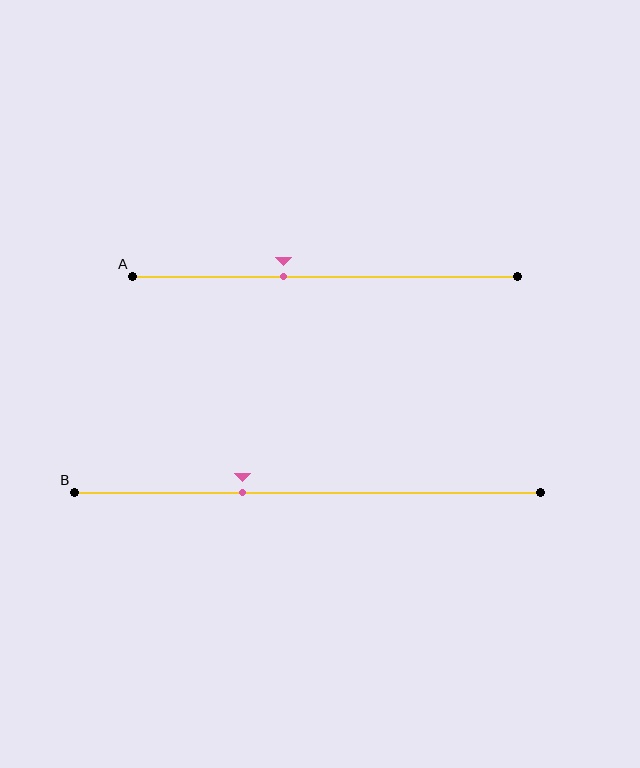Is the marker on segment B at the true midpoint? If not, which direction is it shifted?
No, the marker on segment B is shifted to the left by about 14% of the segment length.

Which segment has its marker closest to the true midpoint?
Segment A has its marker closest to the true midpoint.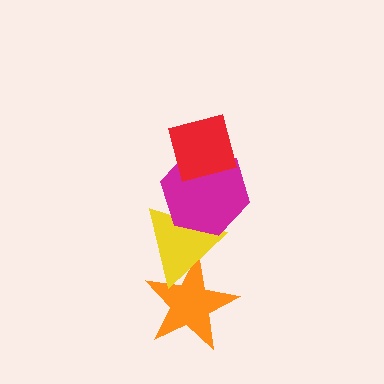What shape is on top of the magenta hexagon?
The red square is on top of the magenta hexagon.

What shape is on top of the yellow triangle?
The magenta hexagon is on top of the yellow triangle.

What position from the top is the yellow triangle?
The yellow triangle is 3rd from the top.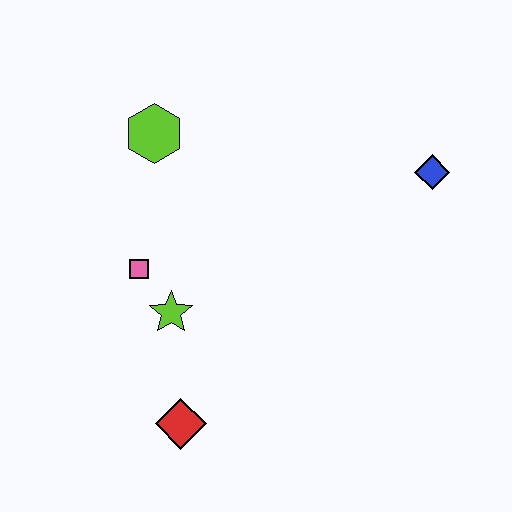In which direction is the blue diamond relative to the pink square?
The blue diamond is to the right of the pink square.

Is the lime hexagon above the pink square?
Yes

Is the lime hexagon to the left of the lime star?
Yes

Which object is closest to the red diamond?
The lime star is closest to the red diamond.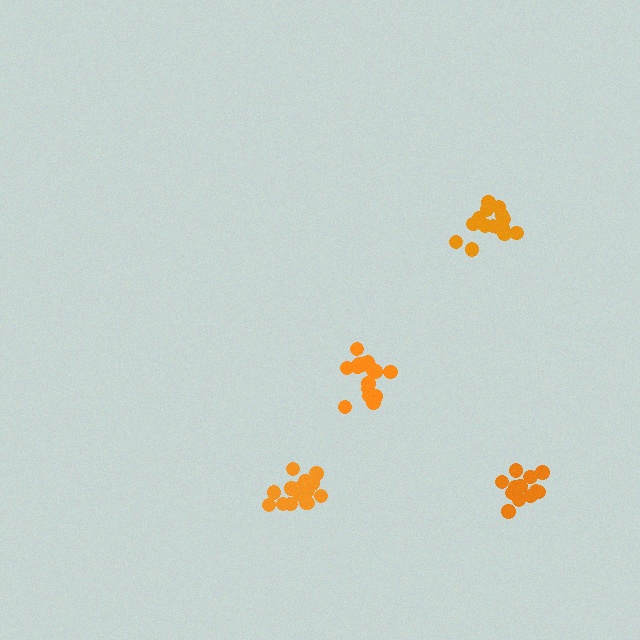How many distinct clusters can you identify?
There are 4 distinct clusters.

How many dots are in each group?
Group 1: 12 dots, Group 2: 16 dots, Group 3: 15 dots, Group 4: 17 dots (60 total).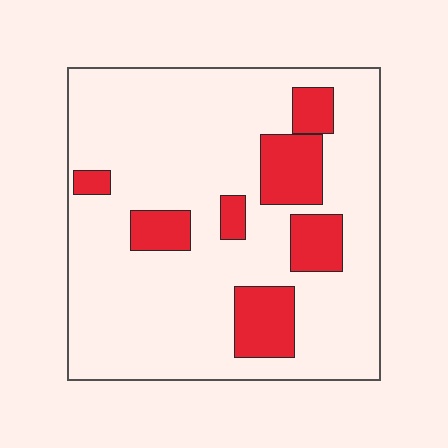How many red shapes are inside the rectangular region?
7.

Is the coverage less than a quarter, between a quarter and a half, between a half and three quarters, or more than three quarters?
Less than a quarter.